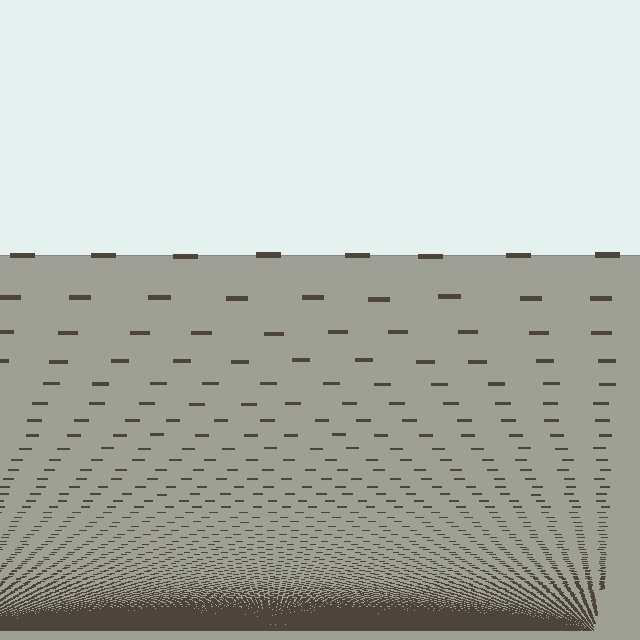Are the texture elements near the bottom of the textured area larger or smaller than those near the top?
Smaller. The gradient is inverted — elements near the bottom are smaller and denser.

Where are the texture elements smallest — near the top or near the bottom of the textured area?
Near the bottom.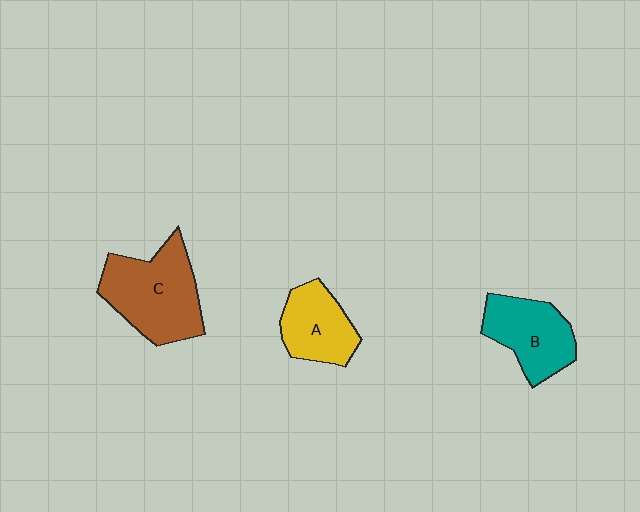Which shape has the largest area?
Shape C (brown).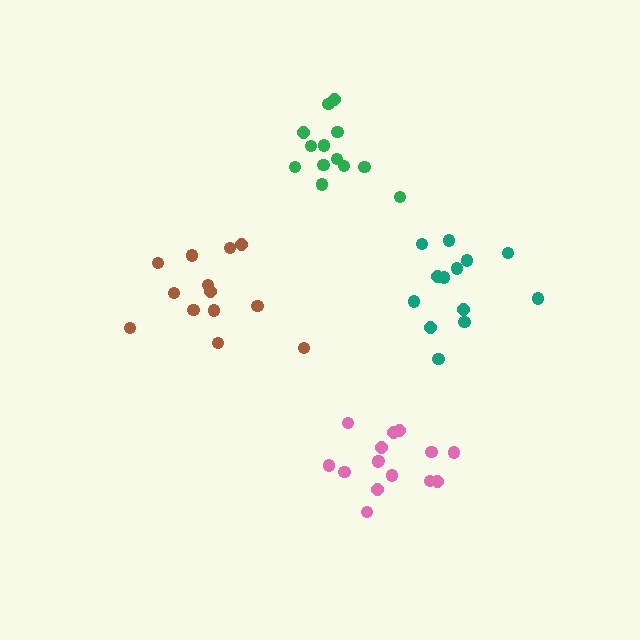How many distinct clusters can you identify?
There are 4 distinct clusters.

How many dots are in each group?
Group 1: 13 dots, Group 2: 13 dots, Group 3: 15 dots, Group 4: 13 dots (54 total).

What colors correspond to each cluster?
The clusters are colored: brown, green, pink, teal.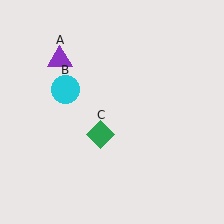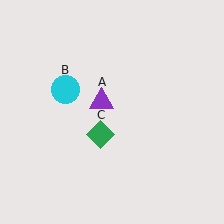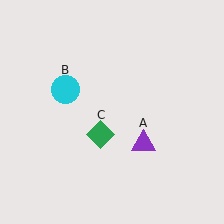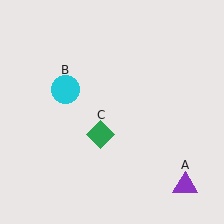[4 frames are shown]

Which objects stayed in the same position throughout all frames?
Cyan circle (object B) and green diamond (object C) remained stationary.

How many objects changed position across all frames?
1 object changed position: purple triangle (object A).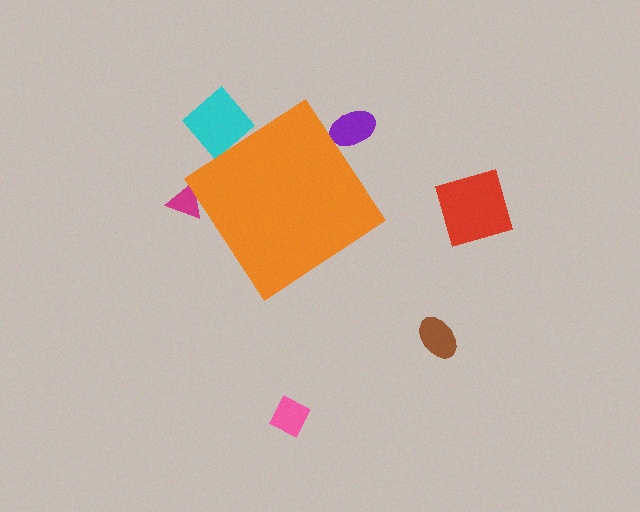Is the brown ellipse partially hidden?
No, the brown ellipse is fully visible.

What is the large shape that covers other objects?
An orange diamond.